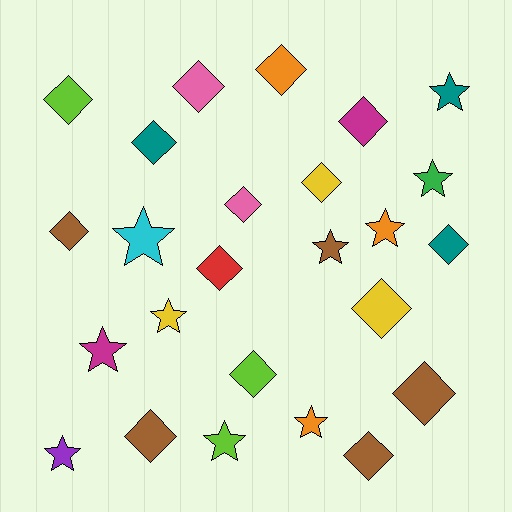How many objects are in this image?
There are 25 objects.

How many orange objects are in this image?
There are 3 orange objects.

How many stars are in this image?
There are 10 stars.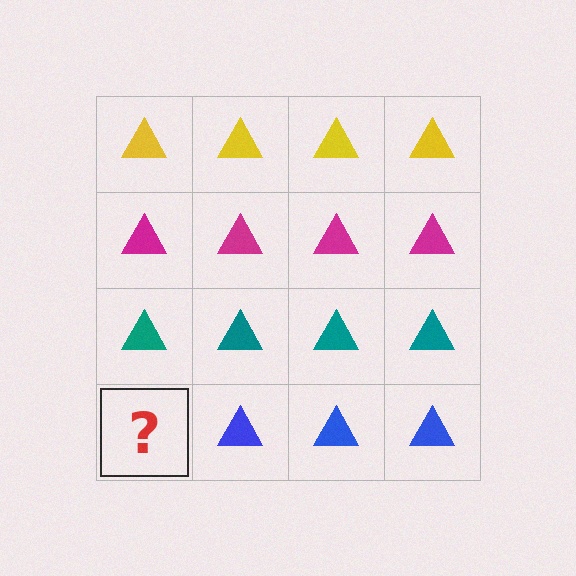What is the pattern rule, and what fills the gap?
The rule is that each row has a consistent color. The gap should be filled with a blue triangle.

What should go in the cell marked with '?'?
The missing cell should contain a blue triangle.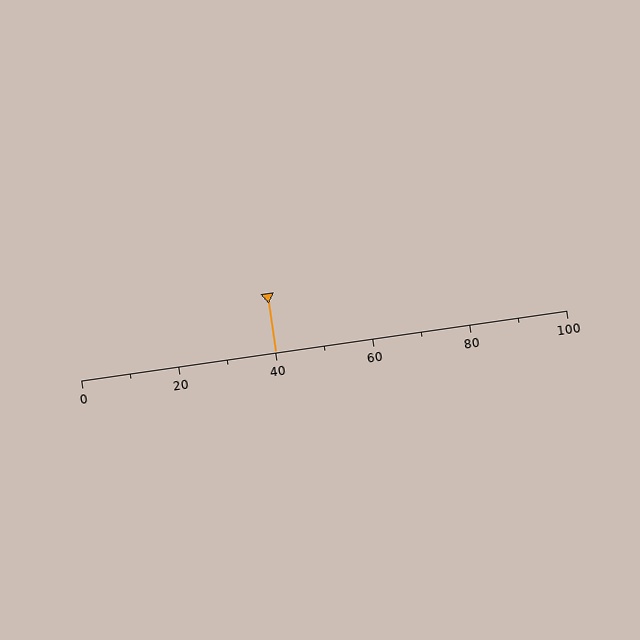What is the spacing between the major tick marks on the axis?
The major ticks are spaced 20 apart.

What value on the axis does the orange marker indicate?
The marker indicates approximately 40.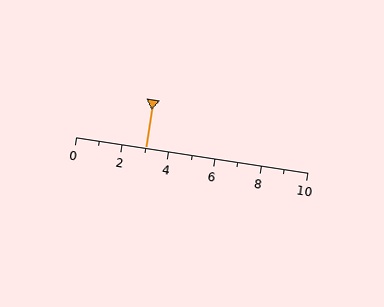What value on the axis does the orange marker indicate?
The marker indicates approximately 3.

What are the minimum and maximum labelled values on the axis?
The axis runs from 0 to 10.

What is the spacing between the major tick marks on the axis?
The major ticks are spaced 2 apart.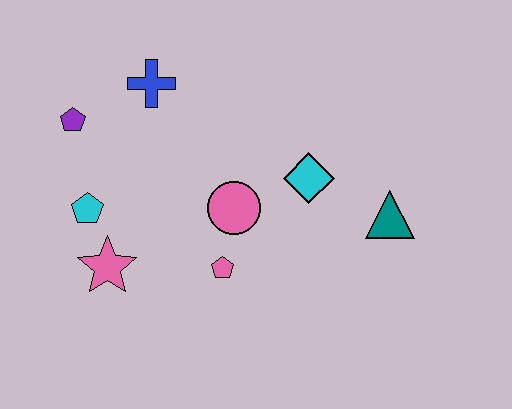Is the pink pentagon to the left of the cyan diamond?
Yes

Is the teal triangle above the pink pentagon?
Yes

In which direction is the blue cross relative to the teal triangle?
The blue cross is to the left of the teal triangle.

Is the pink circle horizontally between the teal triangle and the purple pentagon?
Yes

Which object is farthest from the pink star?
The teal triangle is farthest from the pink star.